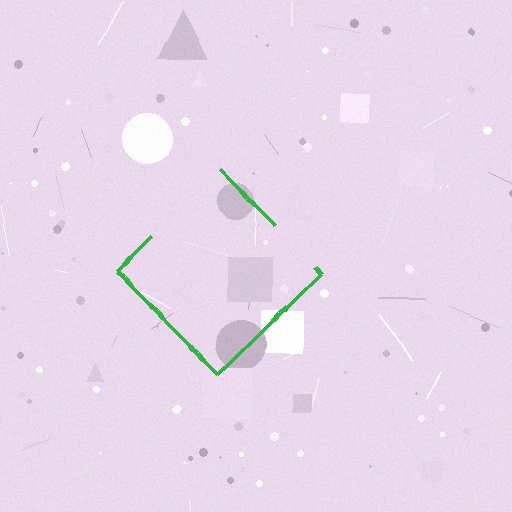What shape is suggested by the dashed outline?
The dashed outline suggests a diamond.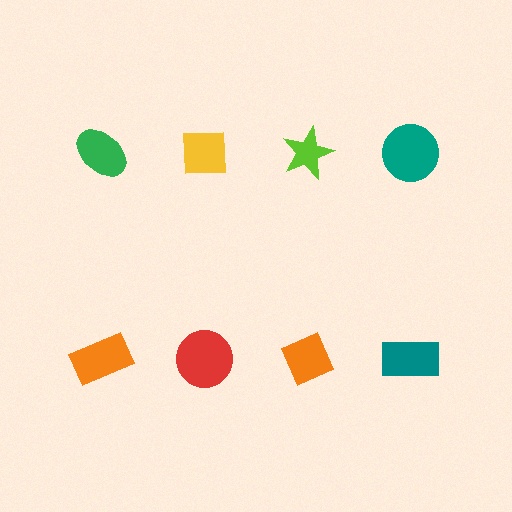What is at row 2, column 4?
A teal rectangle.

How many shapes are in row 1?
4 shapes.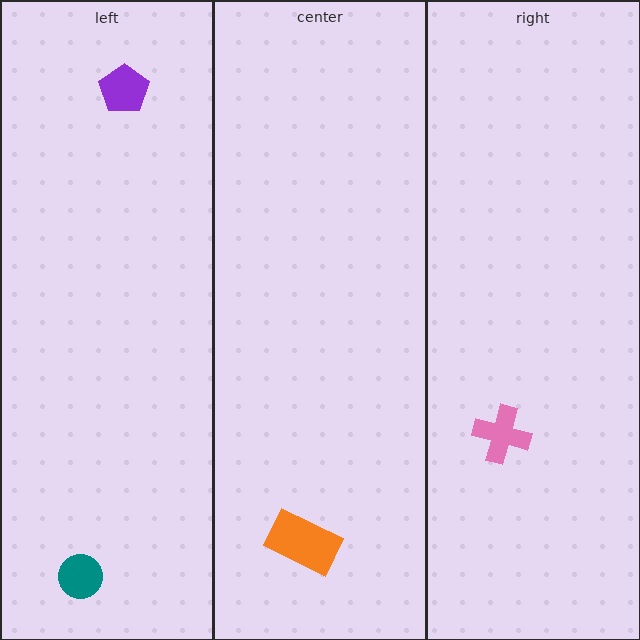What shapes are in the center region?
The orange rectangle.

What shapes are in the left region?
The teal circle, the purple pentagon.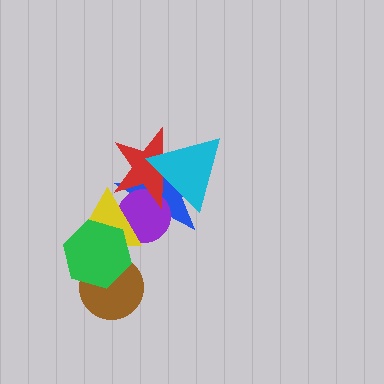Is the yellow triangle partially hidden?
Yes, it is partially covered by another shape.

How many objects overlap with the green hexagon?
2 objects overlap with the green hexagon.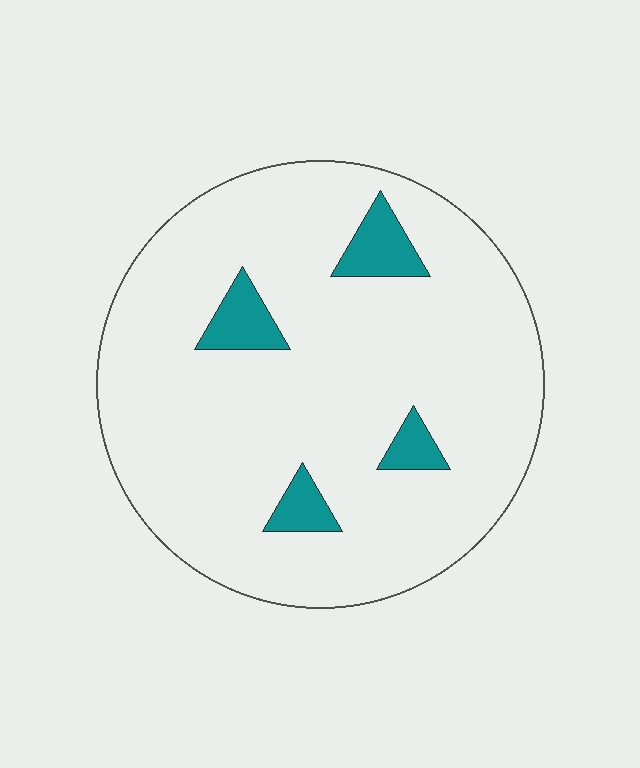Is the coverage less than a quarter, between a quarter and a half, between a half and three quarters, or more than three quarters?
Less than a quarter.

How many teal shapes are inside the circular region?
4.